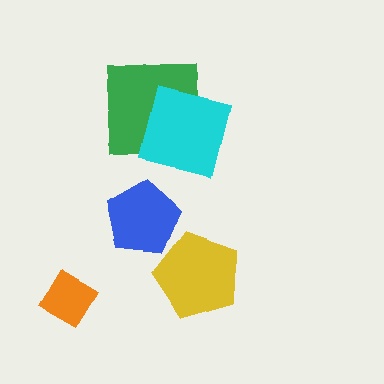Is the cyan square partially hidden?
No, no other shape covers it.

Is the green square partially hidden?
Yes, it is partially covered by another shape.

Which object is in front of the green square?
The cyan square is in front of the green square.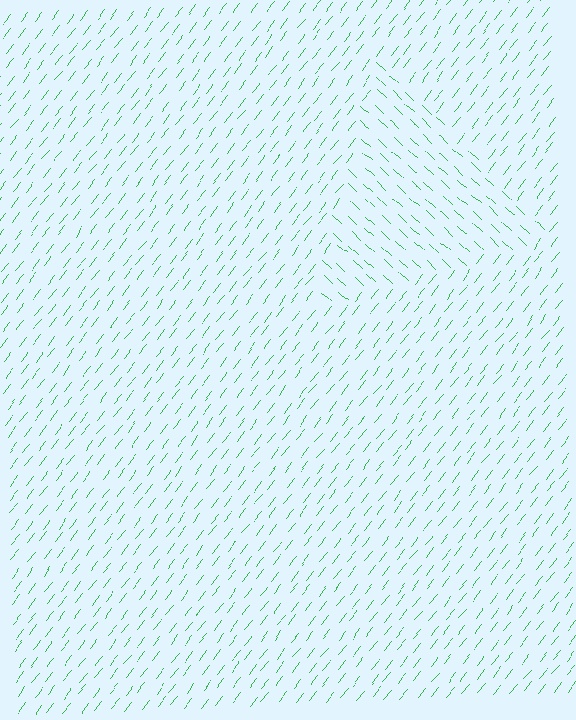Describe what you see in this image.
The image is filled with small green line segments. A triangle region in the image has lines oriented differently from the surrounding lines, creating a visible texture boundary.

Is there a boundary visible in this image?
Yes, there is a texture boundary formed by a change in line orientation.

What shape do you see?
I see a triangle.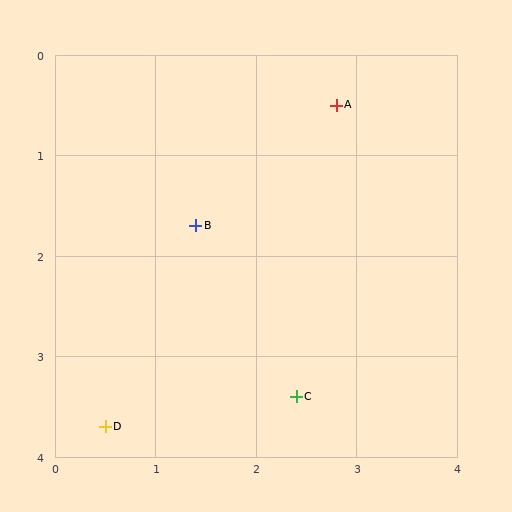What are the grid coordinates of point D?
Point D is at approximately (0.5, 3.7).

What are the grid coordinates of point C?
Point C is at approximately (2.4, 3.4).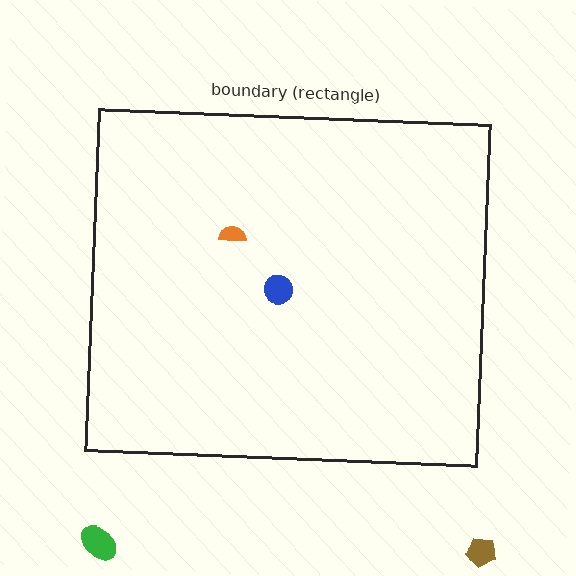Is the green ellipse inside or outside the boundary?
Outside.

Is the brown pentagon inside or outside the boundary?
Outside.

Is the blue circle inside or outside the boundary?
Inside.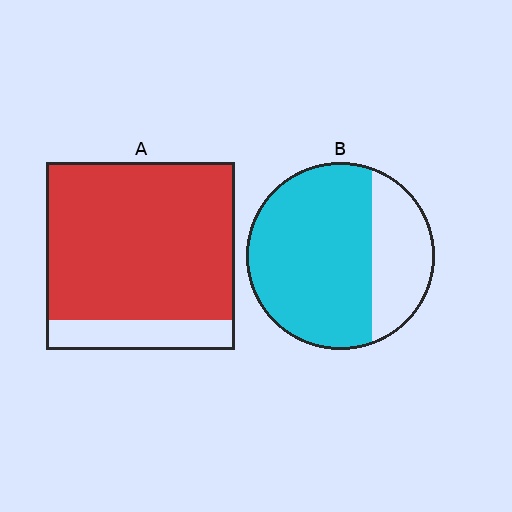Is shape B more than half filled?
Yes.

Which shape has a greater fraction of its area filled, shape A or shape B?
Shape A.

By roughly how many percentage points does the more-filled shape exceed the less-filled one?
By roughly 15 percentage points (A over B).